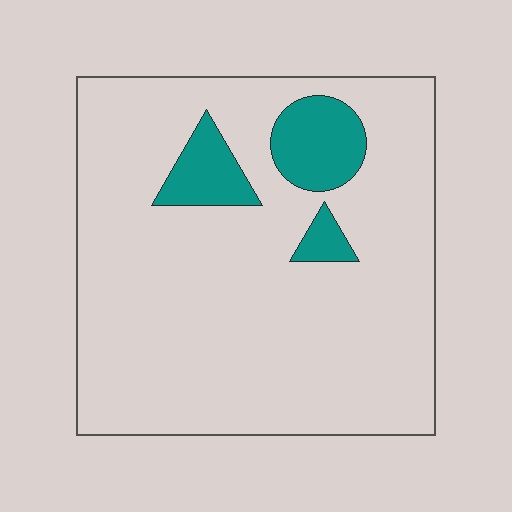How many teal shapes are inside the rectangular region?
3.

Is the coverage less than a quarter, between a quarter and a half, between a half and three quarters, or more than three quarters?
Less than a quarter.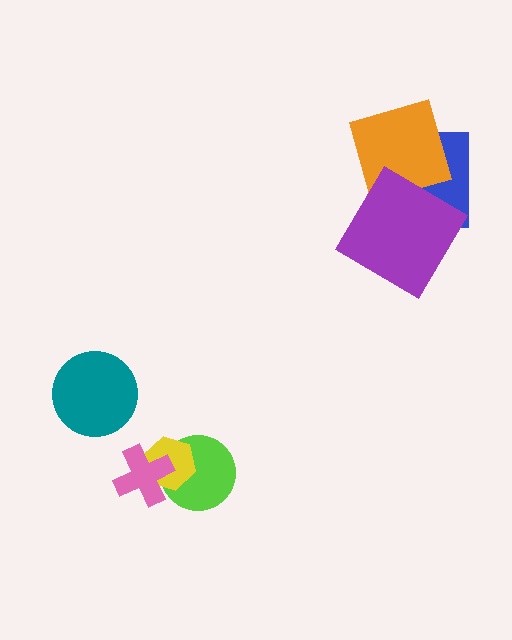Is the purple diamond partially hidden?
No, no other shape covers it.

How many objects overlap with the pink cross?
2 objects overlap with the pink cross.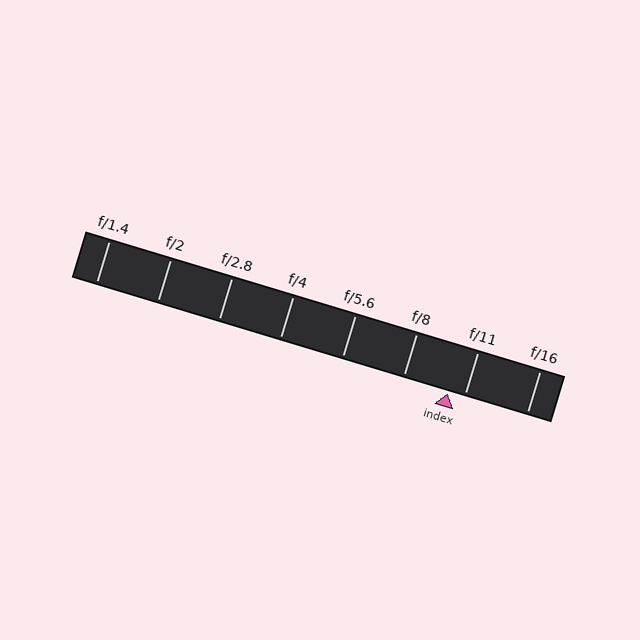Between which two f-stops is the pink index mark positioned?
The index mark is between f/8 and f/11.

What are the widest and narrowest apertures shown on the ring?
The widest aperture shown is f/1.4 and the narrowest is f/16.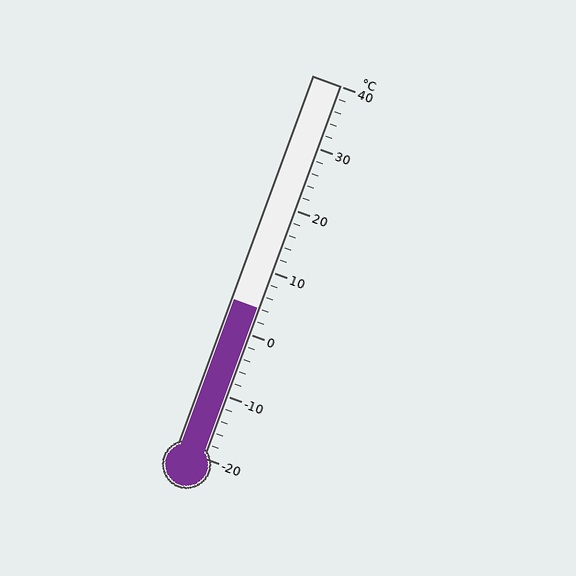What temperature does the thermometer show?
The thermometer shows approximately 4°C.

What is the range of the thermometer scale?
The thermometer scale ranges from -20°C to 40°C.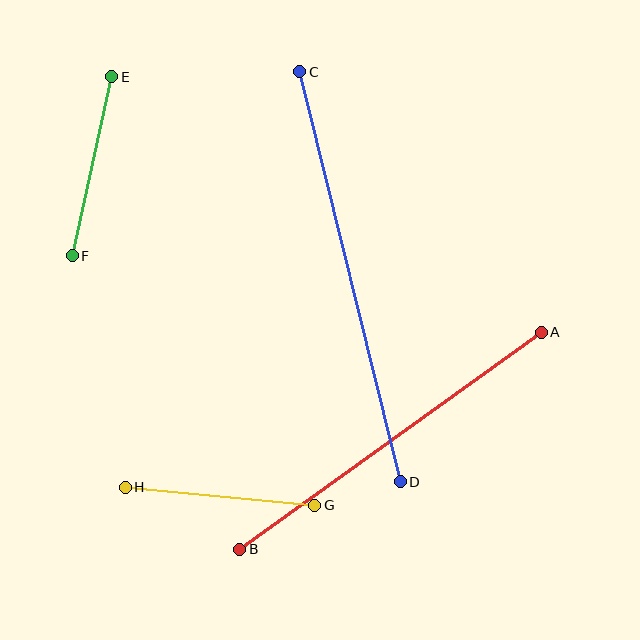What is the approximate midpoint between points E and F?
The midpoint is at approximately (92, 166) pixels.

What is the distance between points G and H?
The distance is approximately 190 pixels.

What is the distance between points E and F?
The distance is approximately 183 pixels.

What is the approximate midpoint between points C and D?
The midpoint is at approximately (350, 277) pixels.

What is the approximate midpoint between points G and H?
The midpoint is at approximately (220, 496) pixels.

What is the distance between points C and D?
The distance is approximately 422 pixels.